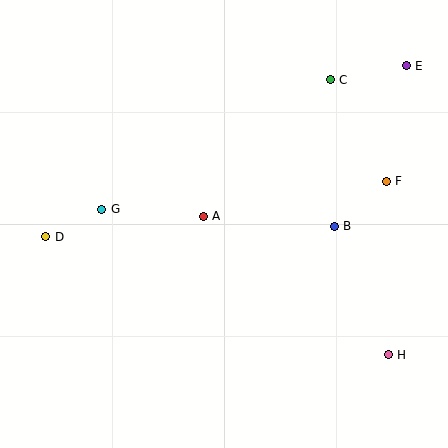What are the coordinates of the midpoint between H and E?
The midpoint between H and E is at (397, 210).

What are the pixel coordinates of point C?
Point C is at (330, 80).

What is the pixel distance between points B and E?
The distance between B and E is 176 pixels.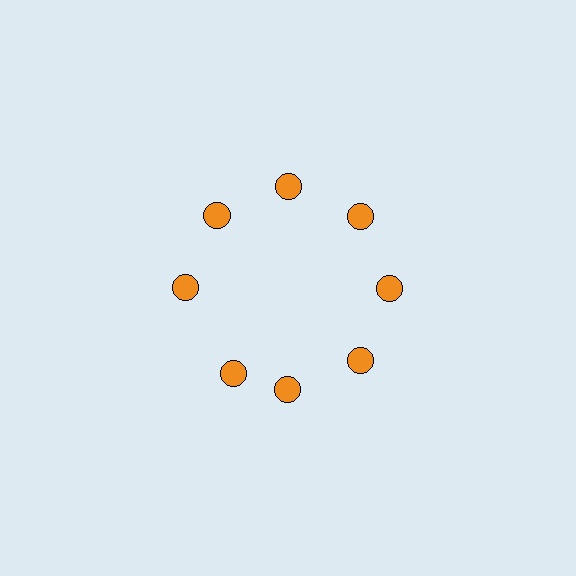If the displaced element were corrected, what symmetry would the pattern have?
It would have 8-fold rotational symmetry — the pattern would map onto itself every 45 degrees.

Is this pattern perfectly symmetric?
No. The 8 orange circles are arranged in a ring, but one element near the 8 o'clock position is rotated out of alignment along the ring, breaking the 8-fold rotational symmetry.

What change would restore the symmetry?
The symmetry would be restored by rotating it back into even spacing with its neighbors so that all 8 circles sit at equal angles and equal distance from the center.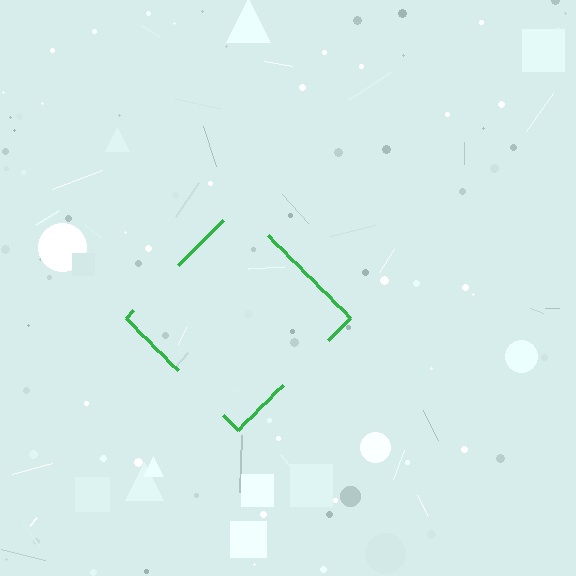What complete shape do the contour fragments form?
The contour fragments form a diamond.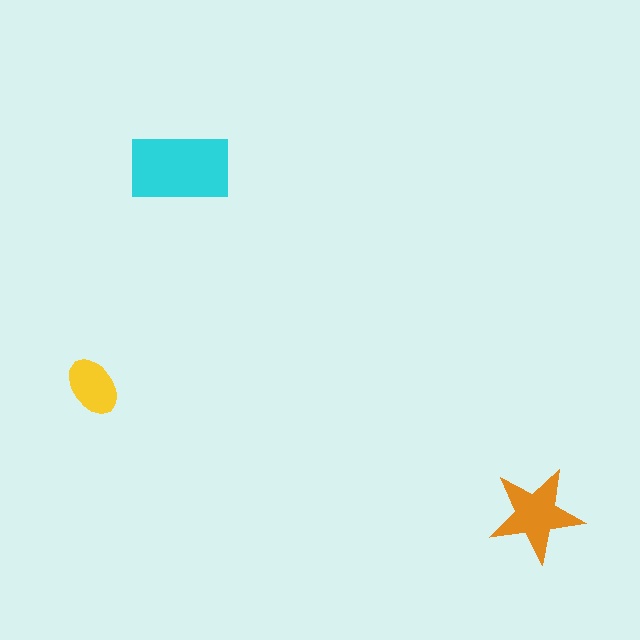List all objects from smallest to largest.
The yellow ellipse, the orange star, the cyan rectangle.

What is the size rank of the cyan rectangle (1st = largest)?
1st.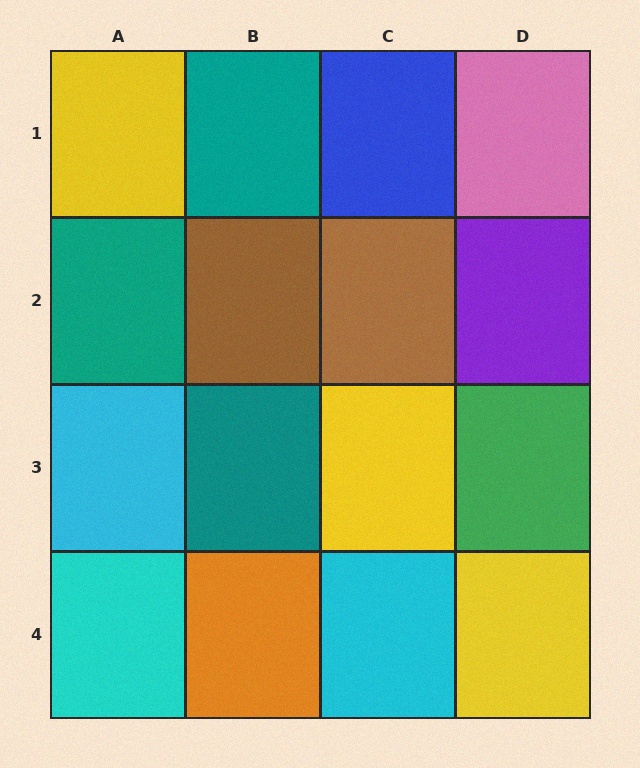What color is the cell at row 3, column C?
Yellow.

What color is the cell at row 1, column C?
Blue.